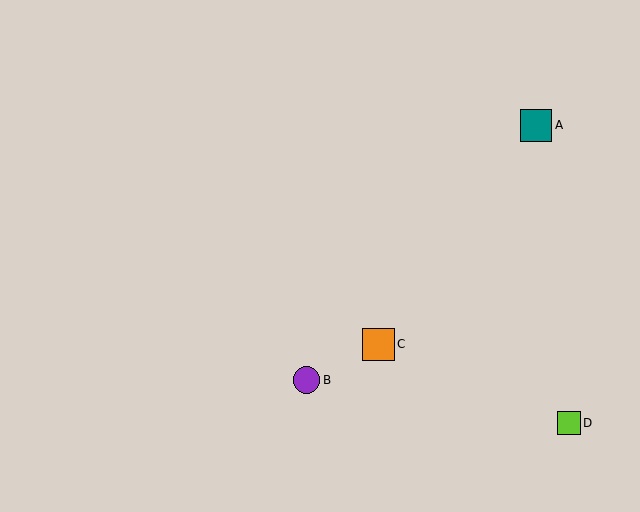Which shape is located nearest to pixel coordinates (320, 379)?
The purple circle (labeled B) at (306, 380) is nearest to that location.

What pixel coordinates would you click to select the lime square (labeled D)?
Click at (569, 423) to select the lime square D.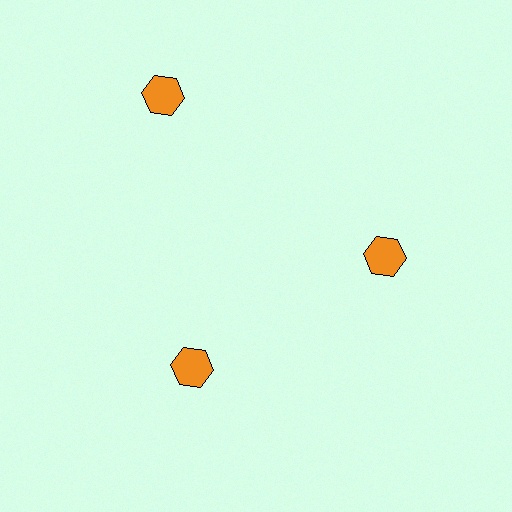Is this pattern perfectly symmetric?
No. The 3 orange hexagons are arranged in a ring, but one element near the 11 o'clock position is pushed outward from the center, breaking the 3-fold rotational symmetry.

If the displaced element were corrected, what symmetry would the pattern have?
It would have 3-fold rotational symmetry — the pattern would map onto itself every 120 degrees.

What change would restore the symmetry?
The symmetry would be restored by moving it inward, back onto the ring so that all 3 hexagons sit at equal angles and equal distance from the center.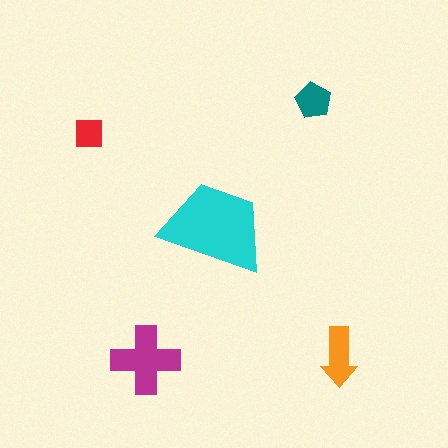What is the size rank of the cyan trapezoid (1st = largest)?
1st.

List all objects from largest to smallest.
The cyan trapezoid, the magenta cross, the orange arrow, the teal pentagon, the red square.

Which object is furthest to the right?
The orange arrow is rightmost.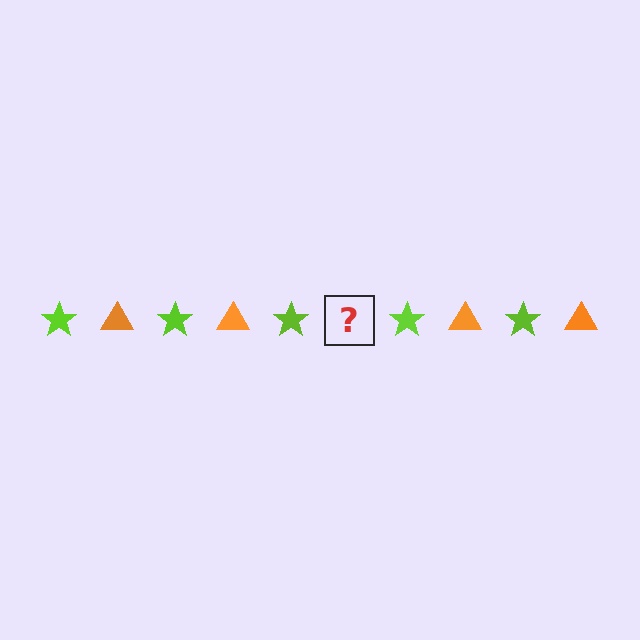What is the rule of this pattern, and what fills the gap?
The rule is that the pattern alternates between lime star and orange triangle. The gap should be filled with an orange triangle.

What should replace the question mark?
The question mark should be replaced with an orange triangle.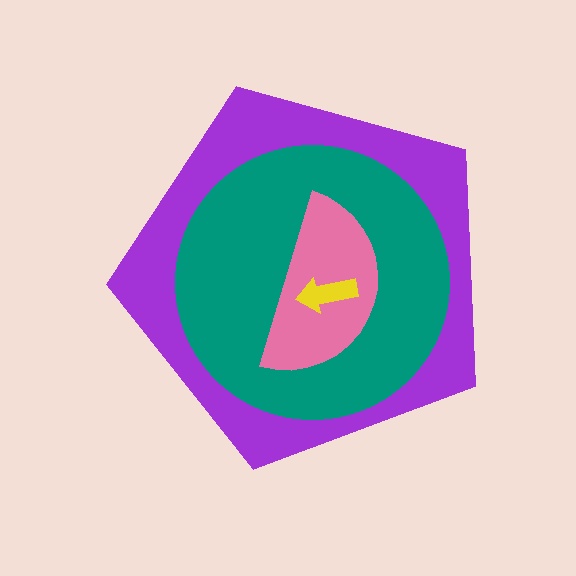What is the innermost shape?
The yellow arrow.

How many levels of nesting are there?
4.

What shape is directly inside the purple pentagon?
The teal circle.